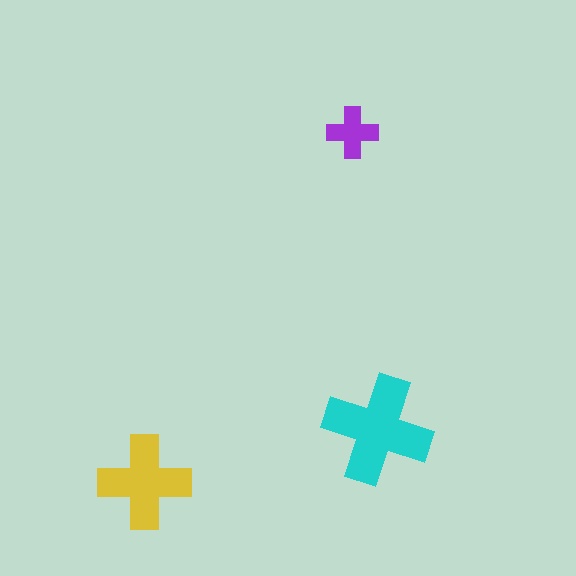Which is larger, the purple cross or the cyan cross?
The cyan one.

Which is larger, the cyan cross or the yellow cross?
The cyan one.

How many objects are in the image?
There are 3 objects in the image.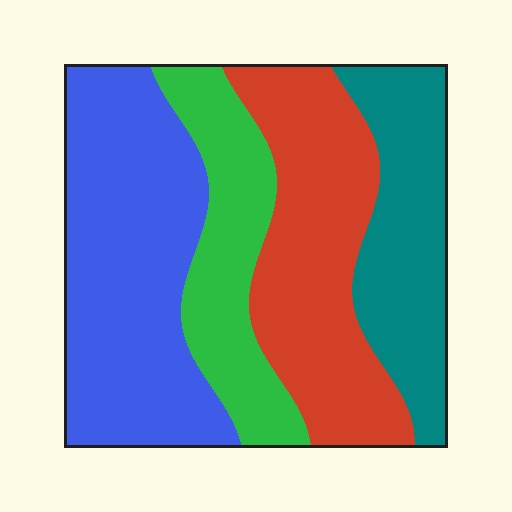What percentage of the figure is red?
Red takes up about one quarter (1/4) of the figure.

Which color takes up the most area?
Blue, at roughly 35%.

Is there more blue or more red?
Blue.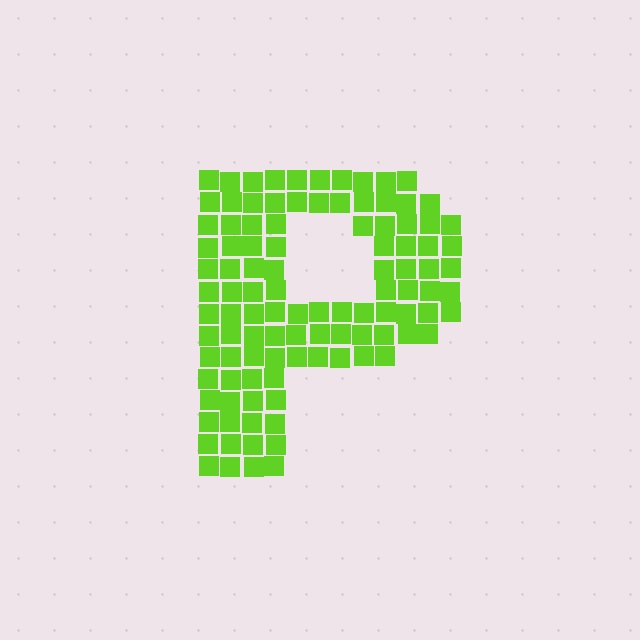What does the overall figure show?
The overall figure shows the letter P.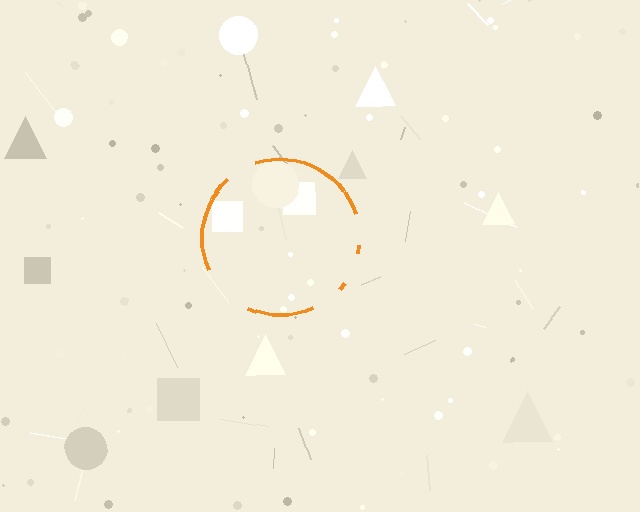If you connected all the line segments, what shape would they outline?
They would outline a circle.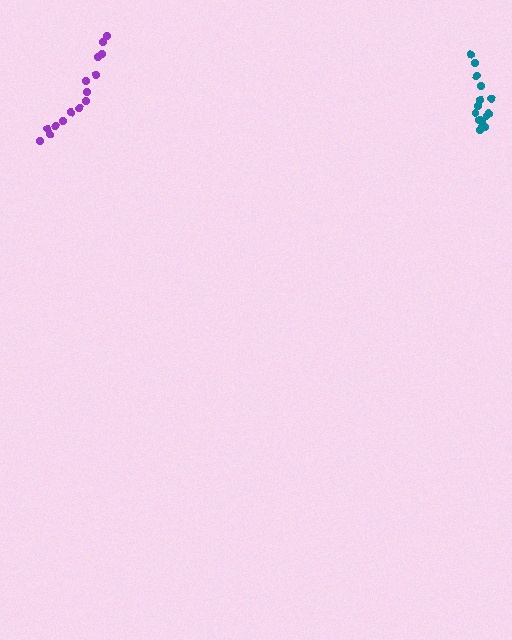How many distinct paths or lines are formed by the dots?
There are 2 distinct paths.